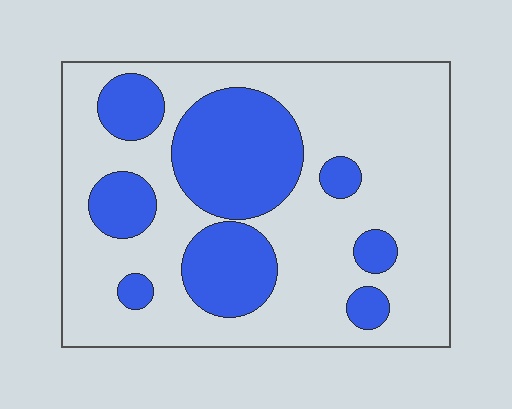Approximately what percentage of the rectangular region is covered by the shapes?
Approximately 30%.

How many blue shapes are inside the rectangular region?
8.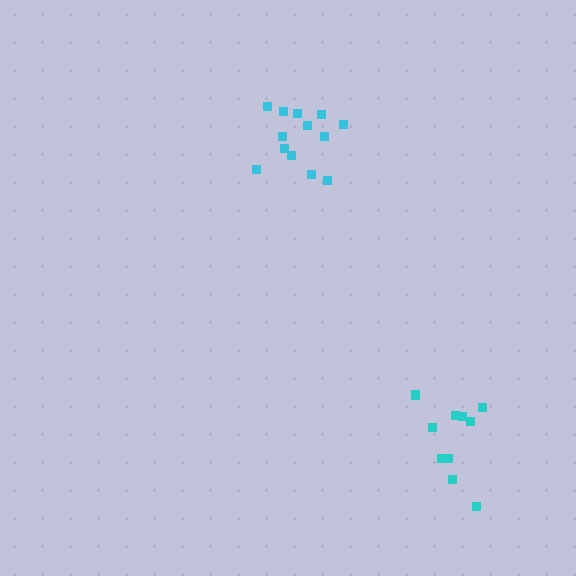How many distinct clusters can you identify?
There are 2 distinct clusters.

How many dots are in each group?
Group 1: 10 dots, Group 2: 13 dots (23 total).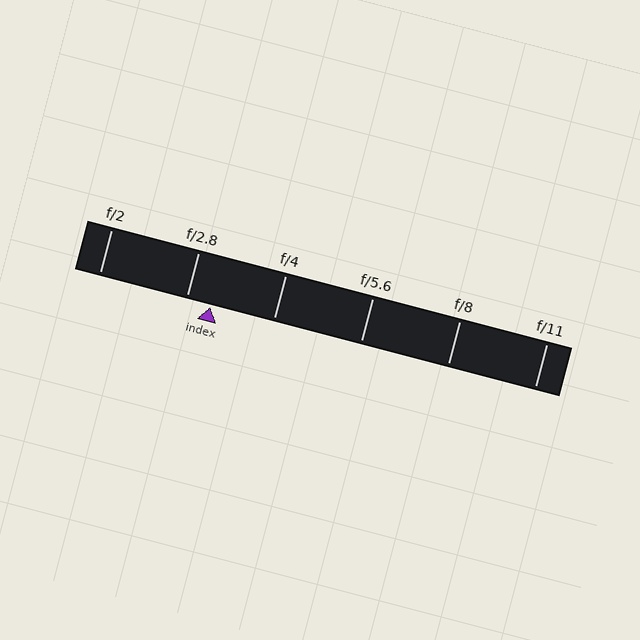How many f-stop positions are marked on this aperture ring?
There are 6 f-stop positions marked.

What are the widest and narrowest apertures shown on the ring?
The widest aperture shown is f/2 and the narrowest is f/11.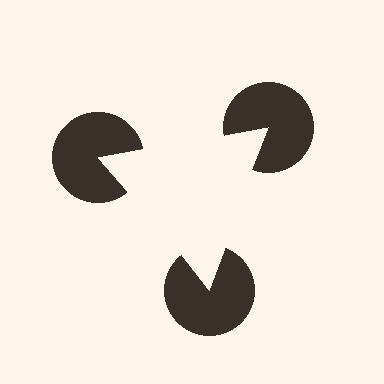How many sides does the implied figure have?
3 sides.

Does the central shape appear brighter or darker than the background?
It typically appears slightly brighter than the background, even though no actual brightness change is drawn.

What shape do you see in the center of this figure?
An illusory triangle — its edges are inferred from the aligned wedge cuts in the pac-man discs, not physically drawn.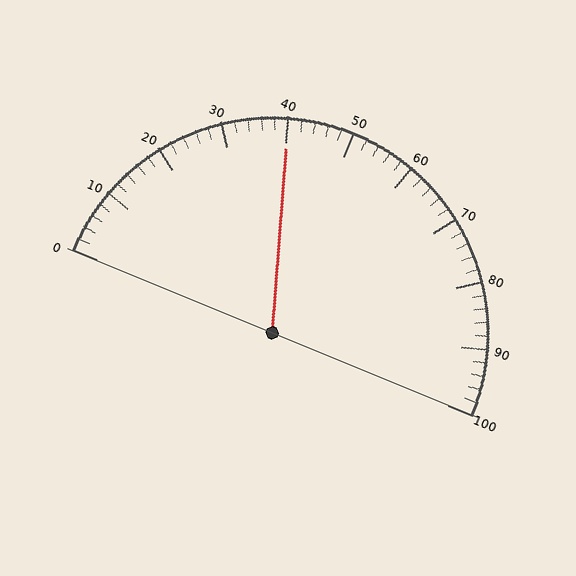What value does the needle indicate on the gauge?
The needle indicates approximately 40.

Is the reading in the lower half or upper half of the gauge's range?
The reading is in the lower half of the range (0 to 100).